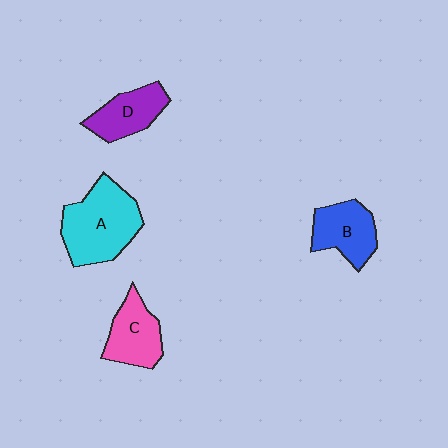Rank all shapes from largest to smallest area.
From largest to smallest: A (cyan), B (blue), C (pink), D (purple).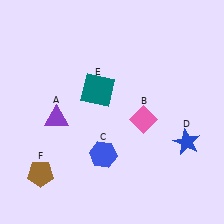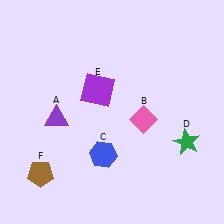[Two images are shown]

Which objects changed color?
D changed from blue to green. E changed from teal to purple.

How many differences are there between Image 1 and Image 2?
There are 2 differences between the two images.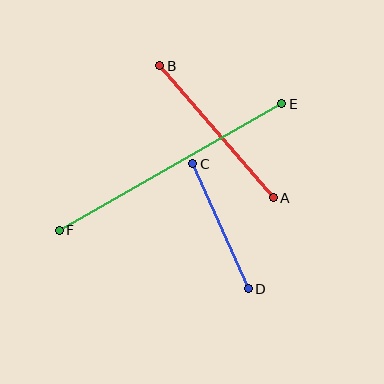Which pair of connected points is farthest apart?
Points E and F are farthest apart.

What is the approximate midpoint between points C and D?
The midpoint is at approximately (220, 226) pixels.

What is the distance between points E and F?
The distance is approximately 256 pixels.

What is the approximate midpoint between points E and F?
The midpoint is at approximately (171, 167) pixels.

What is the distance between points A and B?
The distance is approximately 174 pixels.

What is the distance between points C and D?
The distance is approximately 137 pixels.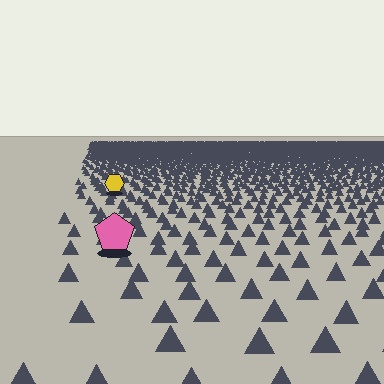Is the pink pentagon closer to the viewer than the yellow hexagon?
Yes. The pink pentagon is closer — you can tell from the texture gradient: the ground texture is coarser near it.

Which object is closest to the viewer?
The pink pentagon is closest. The texture marks near it are larger and more spread out.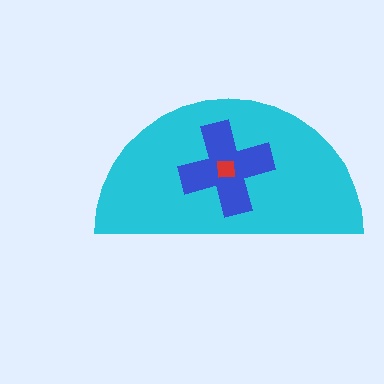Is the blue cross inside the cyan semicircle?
Yes.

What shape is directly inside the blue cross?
The red square.